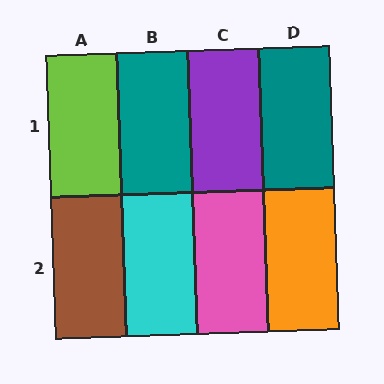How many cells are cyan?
1 cell is cyan.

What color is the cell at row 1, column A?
Lime.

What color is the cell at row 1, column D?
Teal.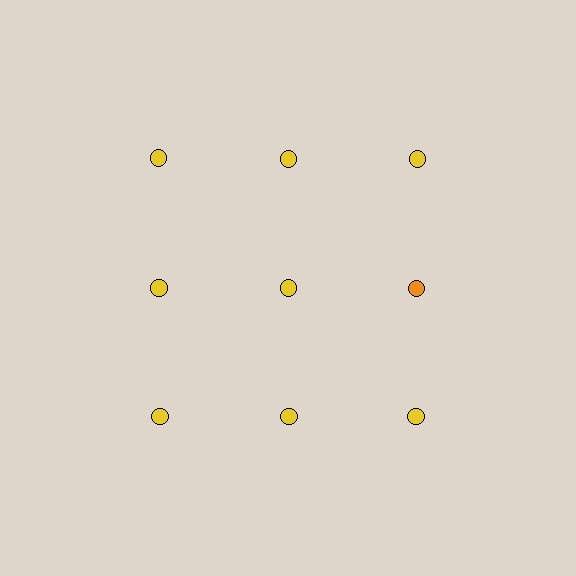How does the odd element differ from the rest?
It has a different color: orange instead of yellow.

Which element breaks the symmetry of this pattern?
The orange circle in the second row, center column breaks the symmetry. All other shapes are yellow circles.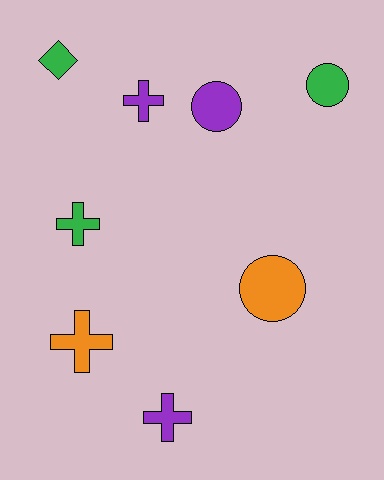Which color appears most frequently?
Purple, with 3 objects.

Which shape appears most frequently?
Cross, with 4 objects.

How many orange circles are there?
There is 1 orange circle.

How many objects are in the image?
There are 8 objects.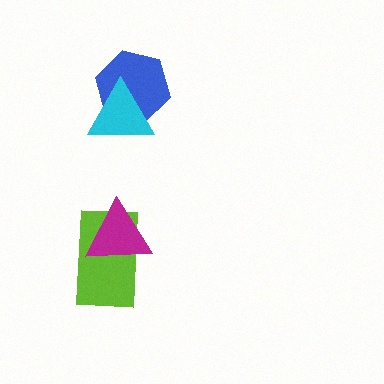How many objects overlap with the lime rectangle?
1 object overlaps with the lime rectangle.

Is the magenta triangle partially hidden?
No, no other shape covers it.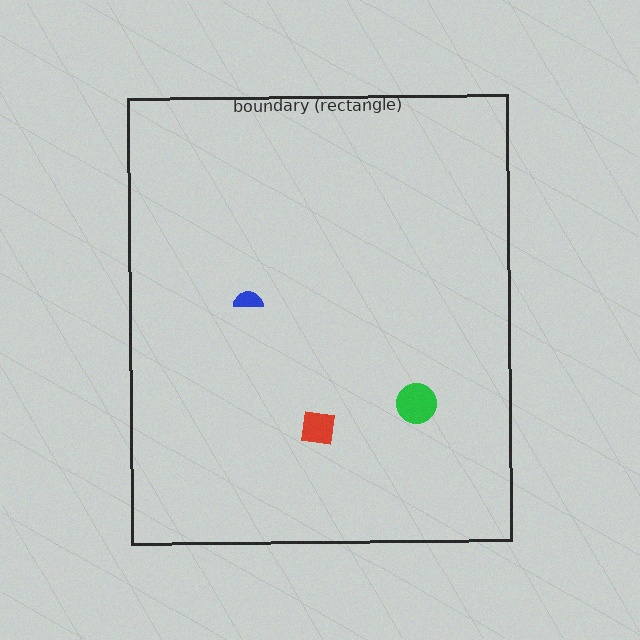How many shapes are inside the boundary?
3 inside, 0 outside.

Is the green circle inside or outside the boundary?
Inside.